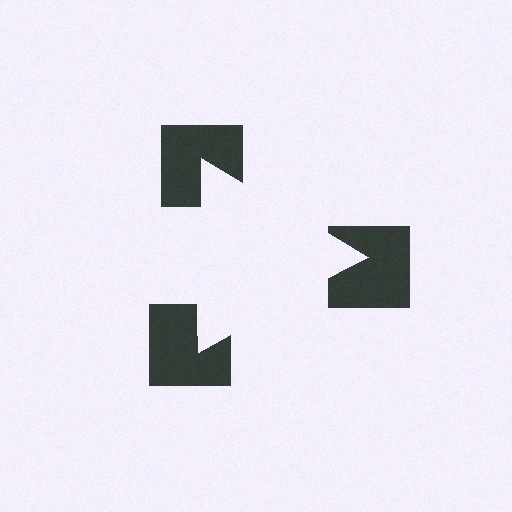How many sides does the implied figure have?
3 sides.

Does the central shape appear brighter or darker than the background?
It typically appears slightly brighter than the background, even though no actual brightness change is drawn.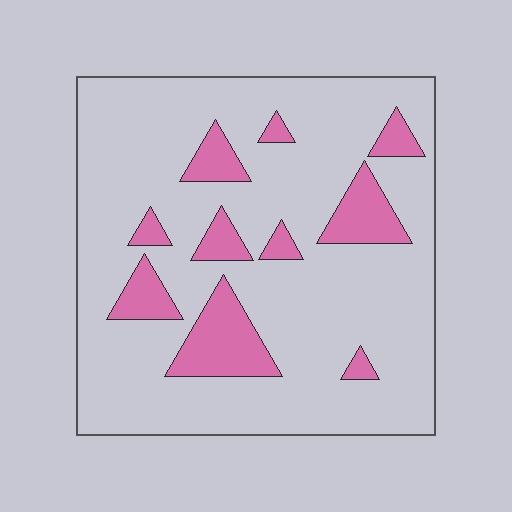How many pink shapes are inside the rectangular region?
10.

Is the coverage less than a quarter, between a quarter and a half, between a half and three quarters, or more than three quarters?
Less than a quarter.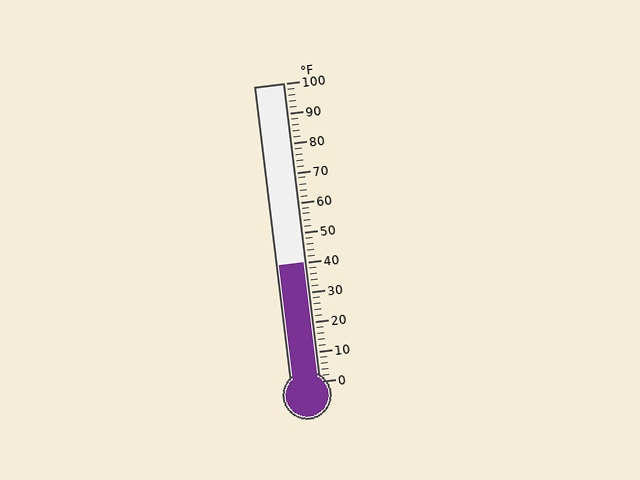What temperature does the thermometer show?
The thermometer shows approximately 40°F.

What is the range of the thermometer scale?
The thermometer scale ranges from 0°F to 100°F.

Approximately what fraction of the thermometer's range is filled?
The thermometer is filled to approximately 40% of its range.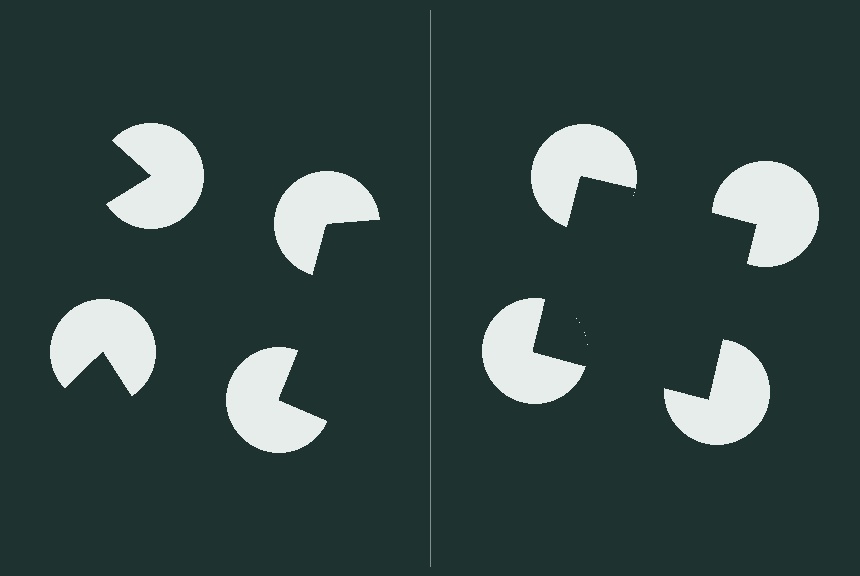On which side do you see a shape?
An illusory square appears on the right side. On the left side the wedge cuts are rotated, so no coherent shape forms.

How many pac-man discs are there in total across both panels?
8 — 4 on each side.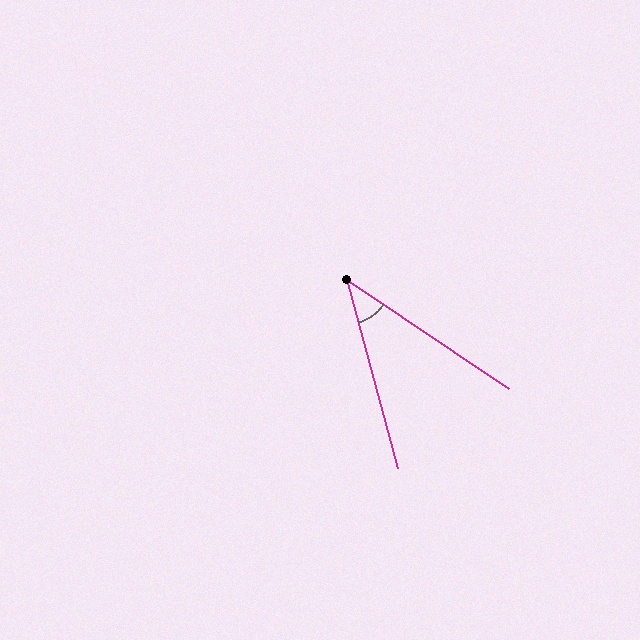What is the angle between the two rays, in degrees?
Approximately 41 degrees.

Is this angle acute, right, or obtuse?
It is acute.